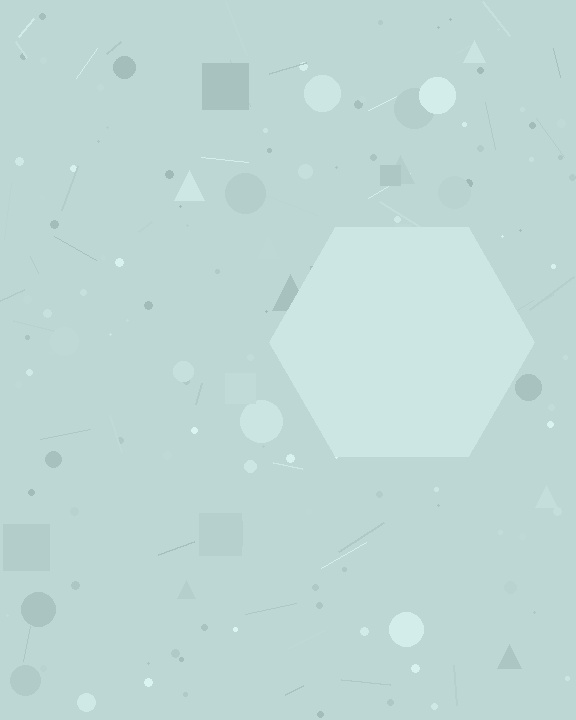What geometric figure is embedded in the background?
A hexagon is embedded in the background.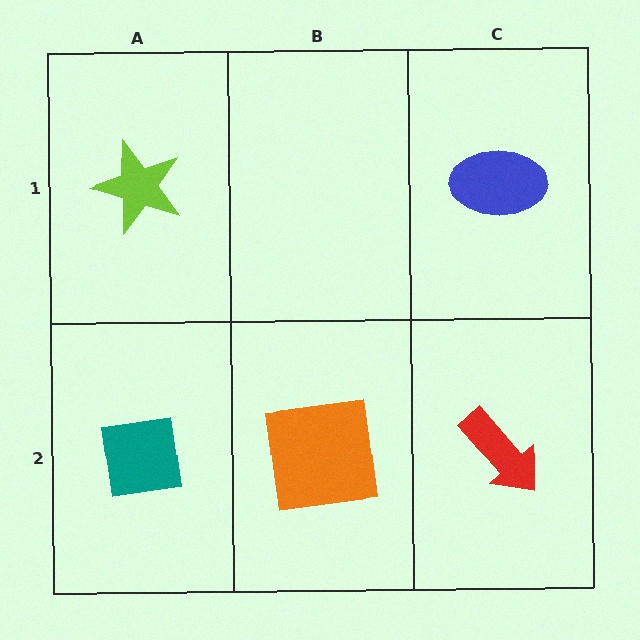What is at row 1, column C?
A blue ellipse.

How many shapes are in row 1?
2 shapes.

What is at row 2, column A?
A teal square.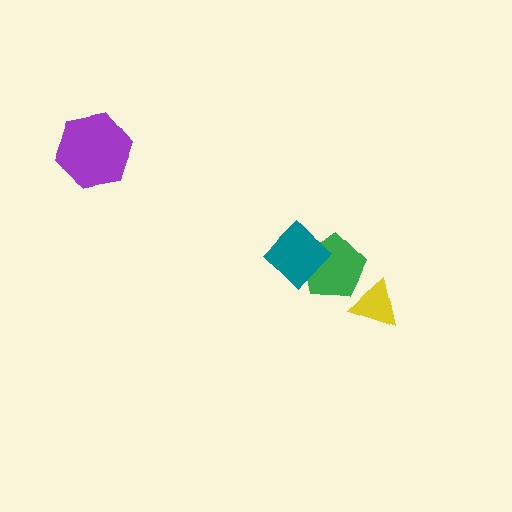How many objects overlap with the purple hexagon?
0 objects overlap with the purple hexagon.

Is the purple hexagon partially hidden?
No, no other shape covers it.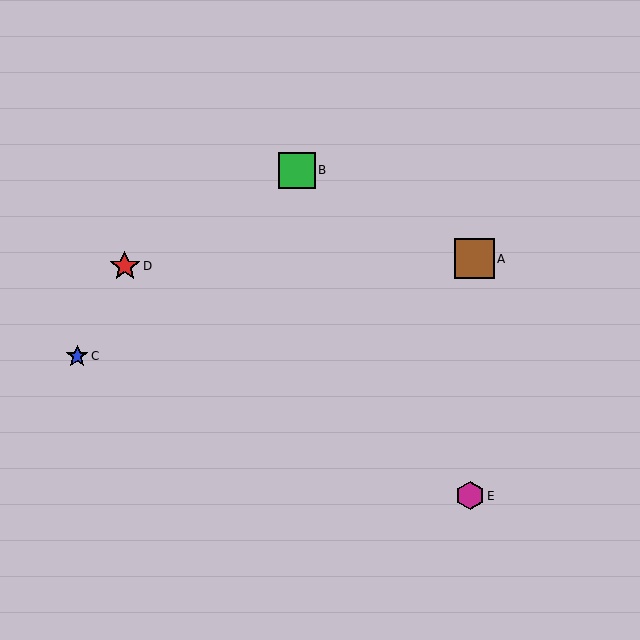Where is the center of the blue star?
The center of the blue star is at (77, 356).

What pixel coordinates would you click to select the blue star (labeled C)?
Click at (77, 356) to select the blue star C.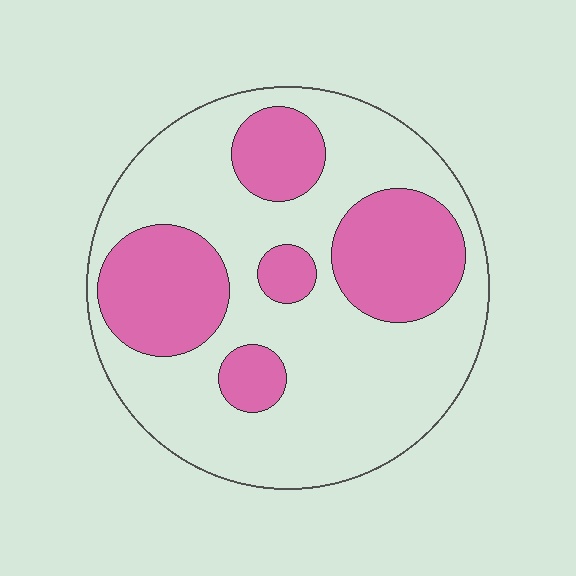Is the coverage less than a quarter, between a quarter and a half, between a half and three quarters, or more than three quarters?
Between a quarter and a half.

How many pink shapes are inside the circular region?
5.